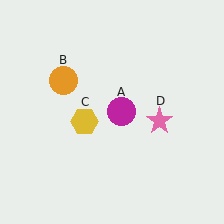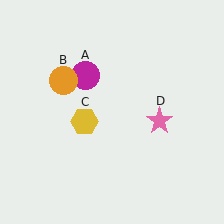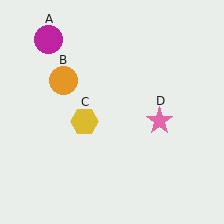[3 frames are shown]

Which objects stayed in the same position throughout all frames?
Orange circle (object B) and yellow hexagon (object C) and pink star (object D) remained stationary.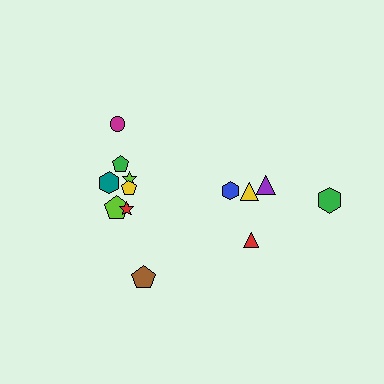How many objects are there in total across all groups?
There are 13 objects.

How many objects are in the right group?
There are 5 objects.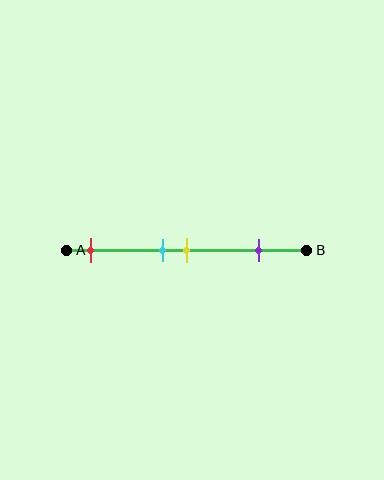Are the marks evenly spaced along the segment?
No, the marks are not evenly spaced.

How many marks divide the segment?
There are 4 marks dividing the segment.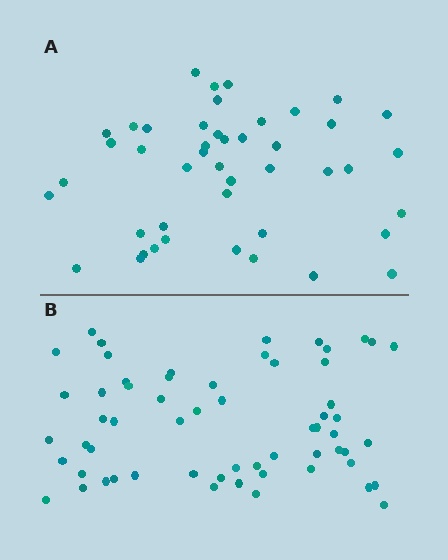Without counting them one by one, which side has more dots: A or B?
Region B (the bottom region) has more dots.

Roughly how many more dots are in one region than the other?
Region B has approximately 15 more dots than region A.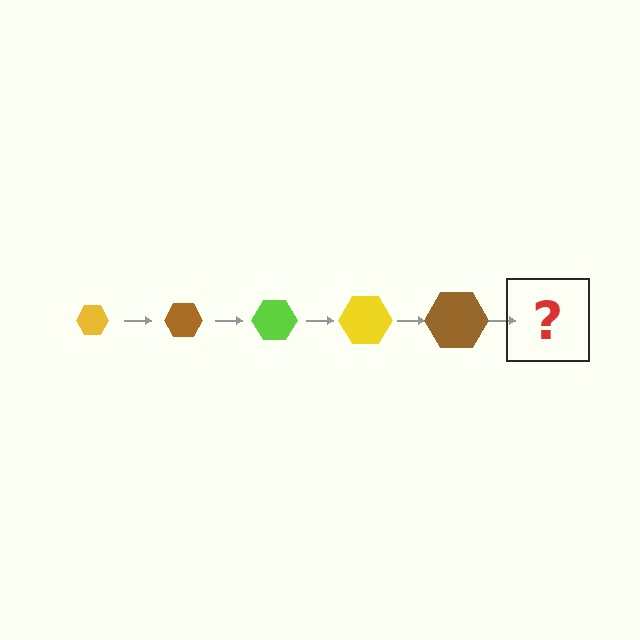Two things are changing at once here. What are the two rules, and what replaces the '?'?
The two rules are that the hexagon grows larger each step and the color cycles through yellow, brown, and lime. The '?' should be a lime hexagon, larger than the previous one.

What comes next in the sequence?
The next element should be a lime hexagon, larger than the previous one.